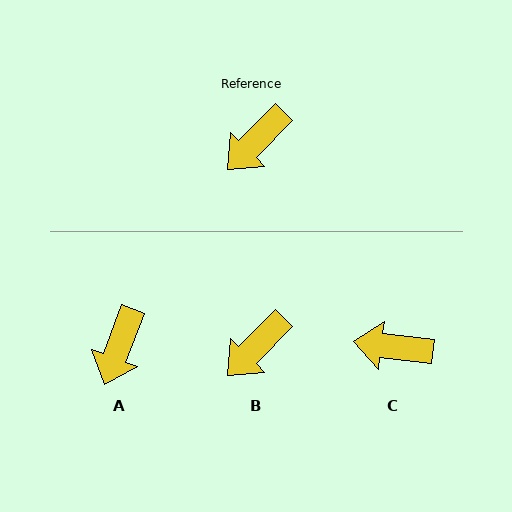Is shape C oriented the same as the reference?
No, it is off by about 53 degrees.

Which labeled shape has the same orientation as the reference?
B.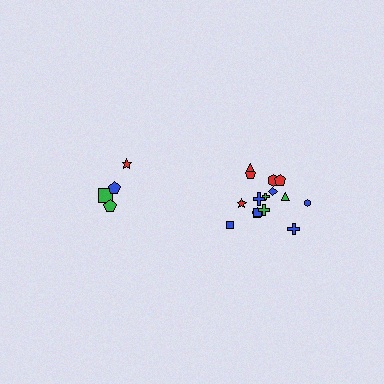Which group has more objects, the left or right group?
The right group.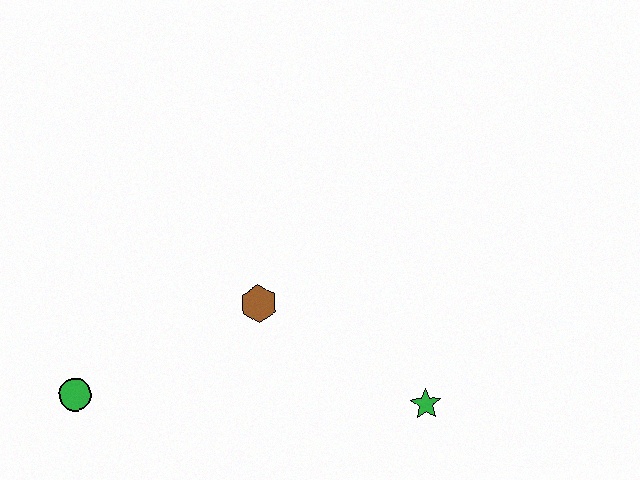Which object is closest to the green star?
The brown hexagon is closest to the green star.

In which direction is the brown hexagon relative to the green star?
The brown hexagon is to the left of the green star.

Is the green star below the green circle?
Yes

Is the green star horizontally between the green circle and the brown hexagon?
No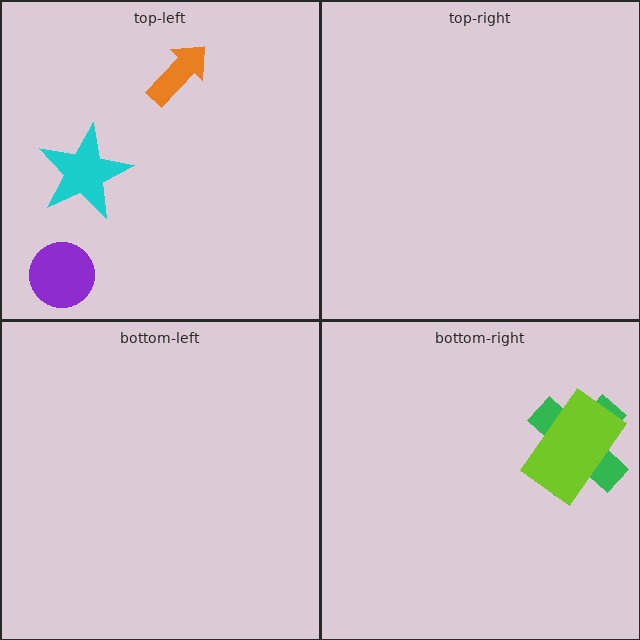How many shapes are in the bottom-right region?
2.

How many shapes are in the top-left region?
3.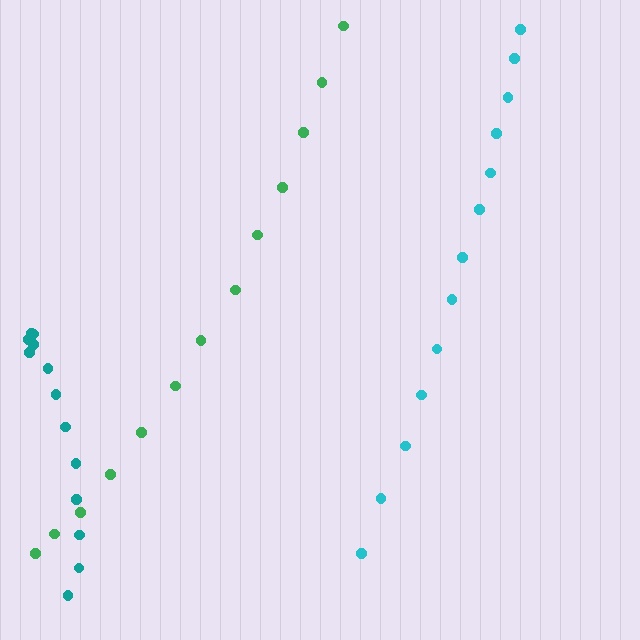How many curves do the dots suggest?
There are 3 distinct paths.